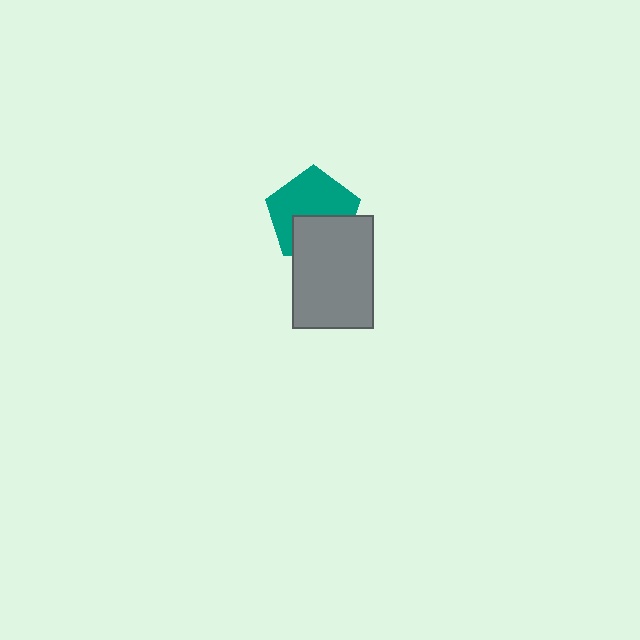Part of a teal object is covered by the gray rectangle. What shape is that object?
It is a pentagon.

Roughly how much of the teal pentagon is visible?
About half of it is visible (roughly 62%).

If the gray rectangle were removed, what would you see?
You would see the complete teal pentagon.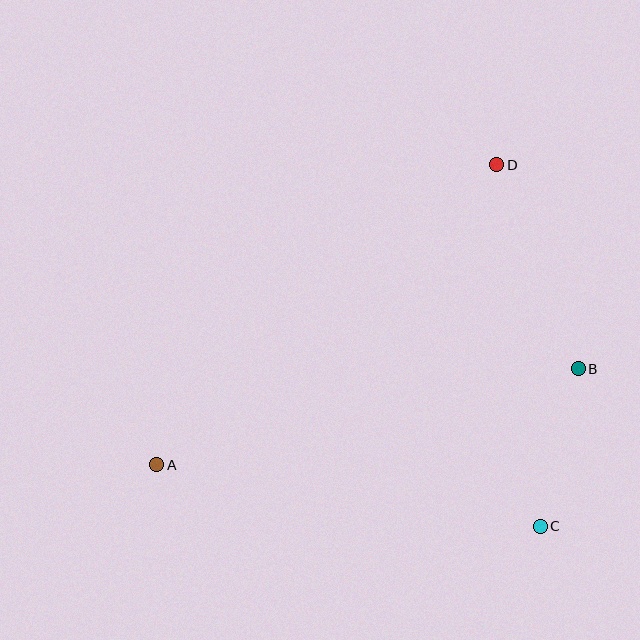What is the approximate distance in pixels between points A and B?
The distance between A and B is approximately 432 pixels.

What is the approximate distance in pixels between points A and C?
The distance between A and C is approximately 389 pixels.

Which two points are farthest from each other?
Points A and D are farthest from each other.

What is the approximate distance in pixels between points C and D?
The distance between C and D is approximately 364 pixels.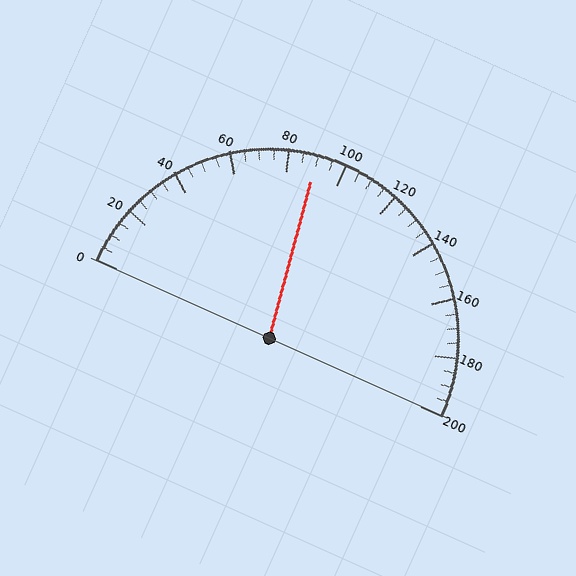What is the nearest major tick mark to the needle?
The nearest major tick mark is 80.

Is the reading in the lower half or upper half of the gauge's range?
The reading is in the lower half of the range (0 to 200).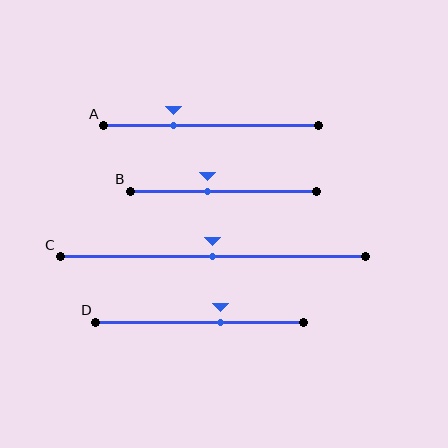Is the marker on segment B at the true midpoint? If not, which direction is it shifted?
No, the marker on segment B is shifted to the left by about 9% of the segment length.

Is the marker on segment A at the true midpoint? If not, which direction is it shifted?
No, the marker on segment A is shifted to the left by about 17% of the segment length.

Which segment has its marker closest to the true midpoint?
Segment C has its marker closest to the true midpoint.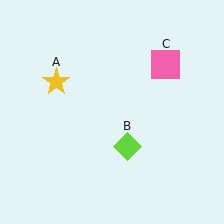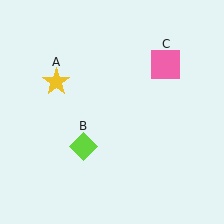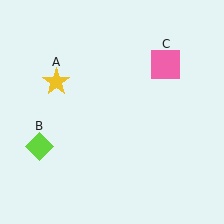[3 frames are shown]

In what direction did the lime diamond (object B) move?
The lime diamond (object B) moved left.